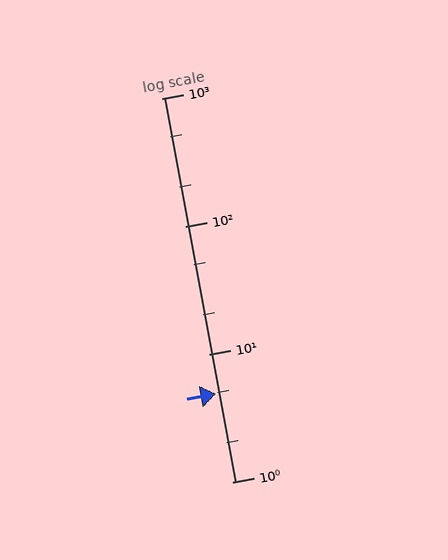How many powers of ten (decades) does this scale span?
The scale spans 3 decades, from 1 to 1000.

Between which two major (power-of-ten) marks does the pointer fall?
The pointer is between 1 and 10.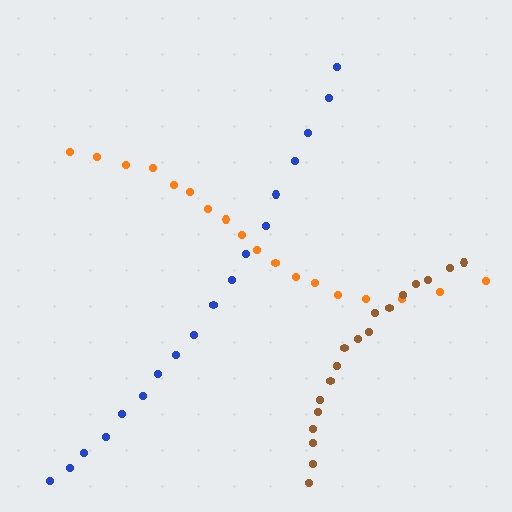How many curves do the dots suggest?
There are 3 distinct paths.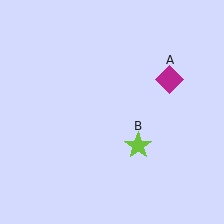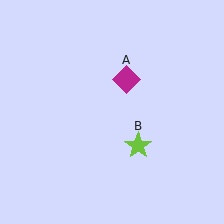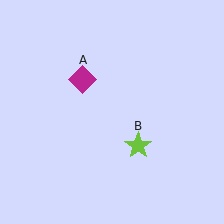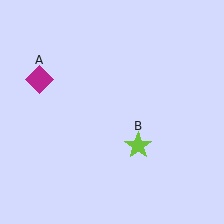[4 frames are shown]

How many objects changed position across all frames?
1 object changed position: magenta diamond (object A).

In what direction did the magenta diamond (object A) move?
The magenta diamond (object A) moved left.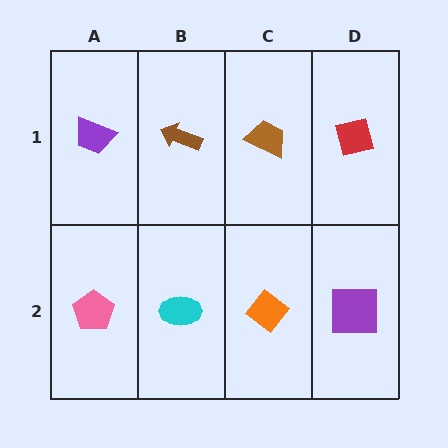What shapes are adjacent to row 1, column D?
A purple square (row 2, column D), a brown trapezoid (row 1, column C).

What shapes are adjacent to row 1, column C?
An orange diamond (row 2, column C), a brown arrow (row 1, column B), a red square (row 1, column D).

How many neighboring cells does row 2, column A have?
2.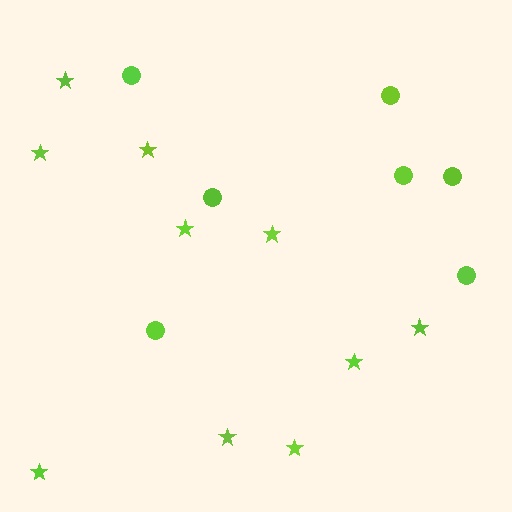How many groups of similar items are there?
There are 2 groups: one group of circles (7) and one group of stars (10).